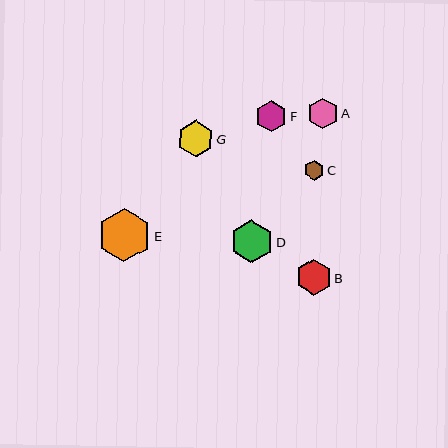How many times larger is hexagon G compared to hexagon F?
Hexagon G is approximately 1.2 times the size of hexagon F.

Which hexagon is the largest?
Hexagon E is the largest with a size of approximately 53 pixels.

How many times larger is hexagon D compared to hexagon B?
Hexagon D is approximately 1.2 times the size of hexagon B.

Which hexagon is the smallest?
Hexagon C is the smallest with a size of approximately 20 pixels.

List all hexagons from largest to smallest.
From largest to smallest: E, D, G, B, F, A, C.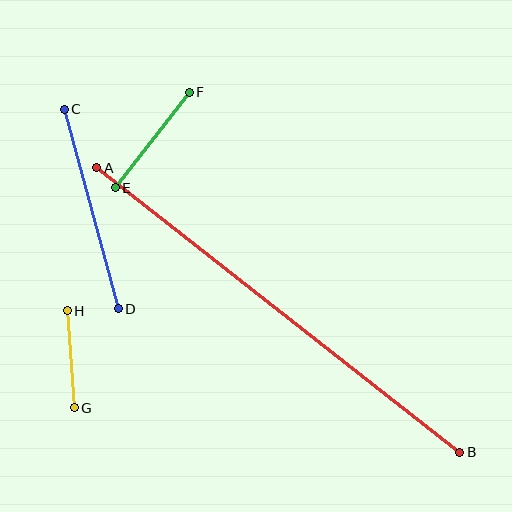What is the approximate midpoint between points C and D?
The midpoint is at approximately (91, 209) pixels.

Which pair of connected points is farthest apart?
Points A and B are farthest apart.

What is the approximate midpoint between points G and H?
The midpoint is at approximately (71, 359) pixels.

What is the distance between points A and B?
The distance is approximately 461 pixels.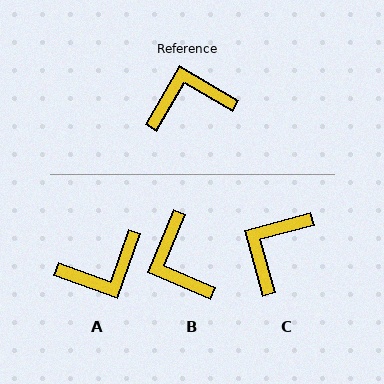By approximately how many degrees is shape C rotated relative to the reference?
Approximately 45 degrees counter-clockwise.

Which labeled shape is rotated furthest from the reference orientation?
A, about 170 degrees away.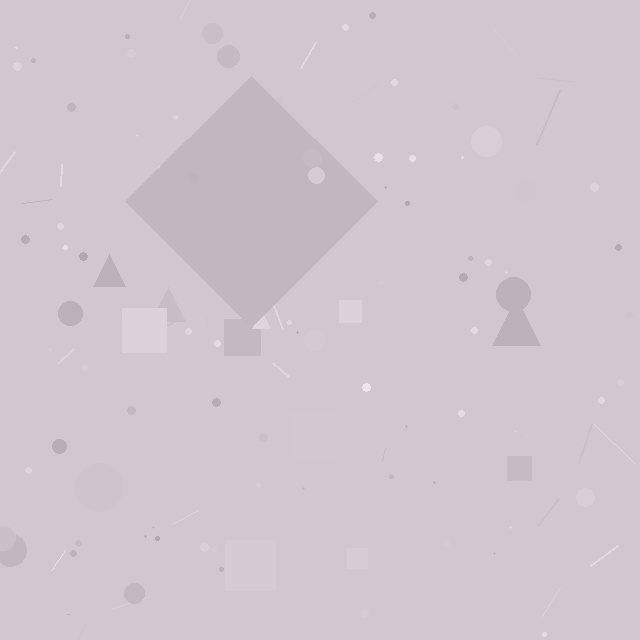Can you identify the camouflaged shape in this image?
The camouflaged shape is a diamond.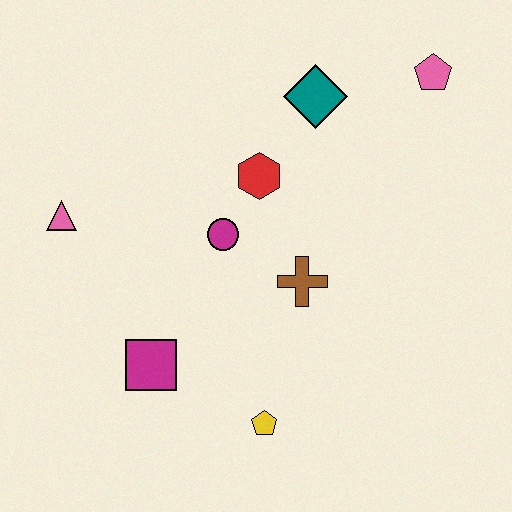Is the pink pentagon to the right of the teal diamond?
Yes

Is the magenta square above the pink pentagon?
No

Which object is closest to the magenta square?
The yellow pentagon is closest to the magenta square.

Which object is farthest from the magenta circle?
The pink pentagon is farthest from the magenta circle.